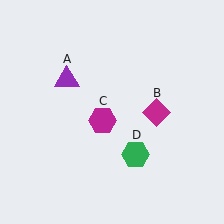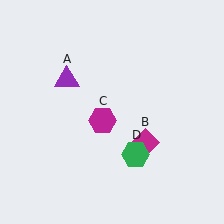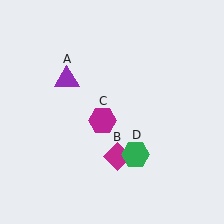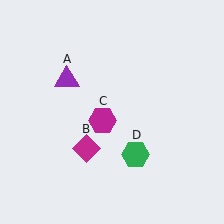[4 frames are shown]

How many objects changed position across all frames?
1 object changed position: magenta diamond (object B).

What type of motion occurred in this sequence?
The magenta diamond (object B) rotated clockwise around the center of the scene.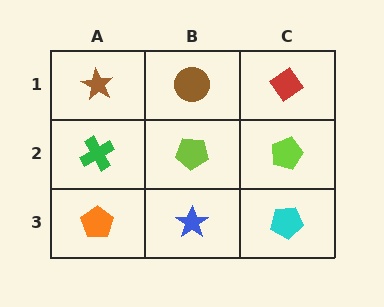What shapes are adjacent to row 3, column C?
A lime pentagon (row 2, column C), a blue star (row 3, column B).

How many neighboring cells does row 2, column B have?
4.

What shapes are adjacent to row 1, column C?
A lime pentagon (row 2, column C), a brown circle (row 1, column B).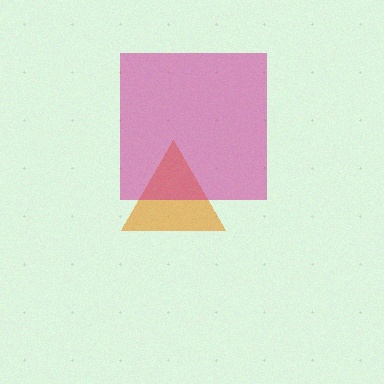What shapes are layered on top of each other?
The layered shapes are: an orange triangle, a magenta square.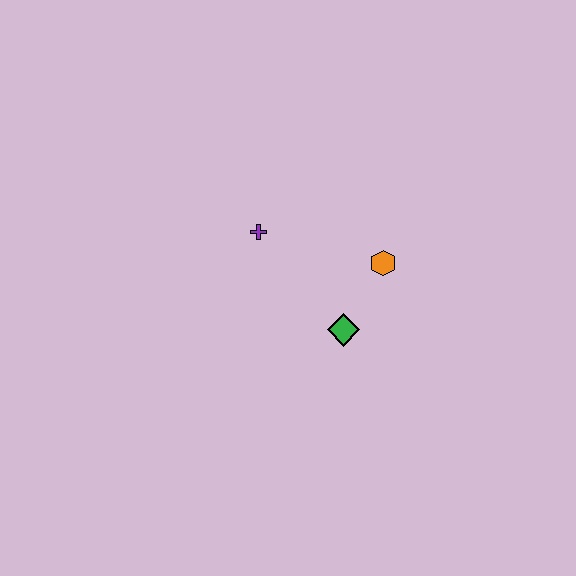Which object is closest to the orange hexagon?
The green diamond is closest to the orange hexagon.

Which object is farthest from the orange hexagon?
The purple cross is farthest from the orange hexagon.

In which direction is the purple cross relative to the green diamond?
The purple cross is above the green diamond.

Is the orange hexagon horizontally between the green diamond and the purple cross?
No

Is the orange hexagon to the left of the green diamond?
No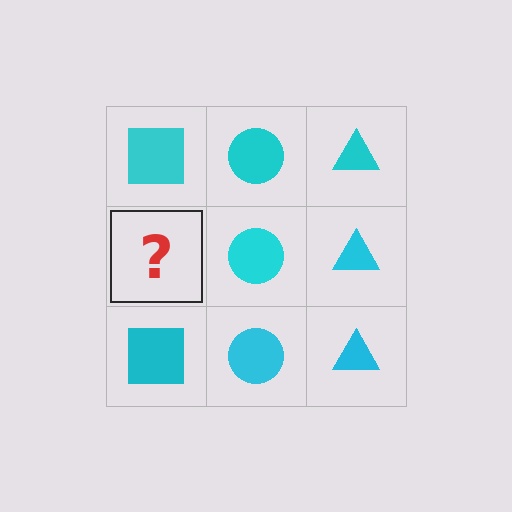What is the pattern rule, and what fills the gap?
The rule is that each column has a consistent shape. The gap should be filled with a cyan square.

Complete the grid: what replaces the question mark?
The question mark should be replaced with a cyan square.